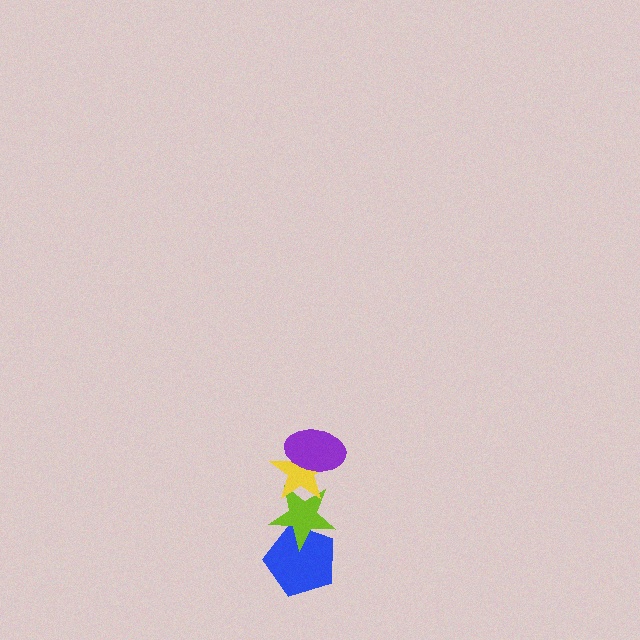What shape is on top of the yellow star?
The purple ellipse is on top of the yellow star.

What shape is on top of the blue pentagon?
The lime star is on top of the blue pentagon.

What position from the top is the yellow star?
The yellow star is 2nd from the top.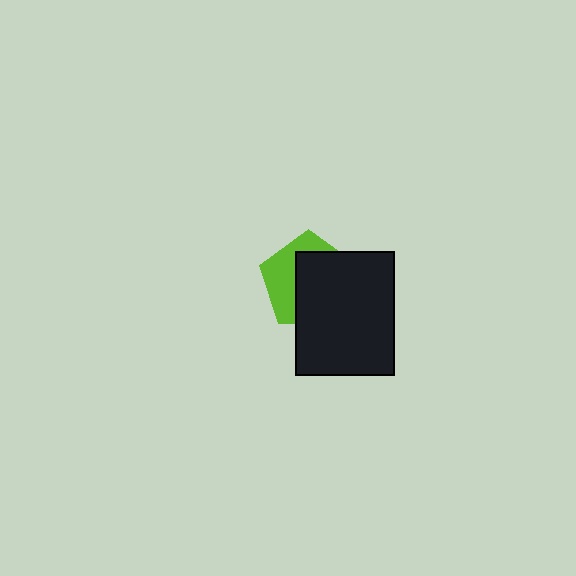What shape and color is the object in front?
The object in front is a black rectangle.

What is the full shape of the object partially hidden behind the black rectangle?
The partially hidden object is a lime pentagon.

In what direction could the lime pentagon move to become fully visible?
The lime pentagon could move toward the upper-left. That would shift it out from behind the black rectangle entirely.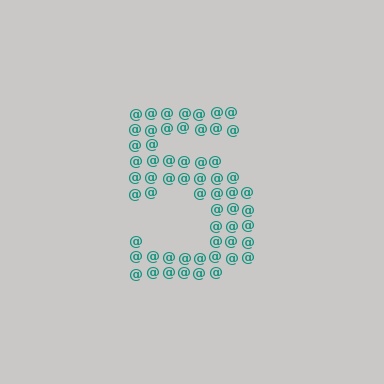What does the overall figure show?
The overall figure shows the digit 5.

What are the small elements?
The small elements are at signs.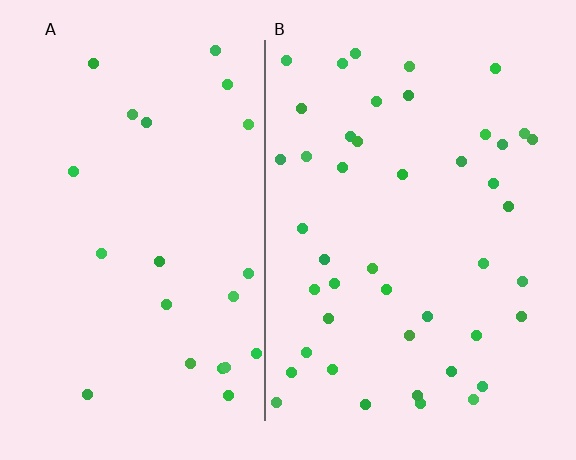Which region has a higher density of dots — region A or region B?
B (the right).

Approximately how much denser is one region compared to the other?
Approximately 2.0× — region B over region A.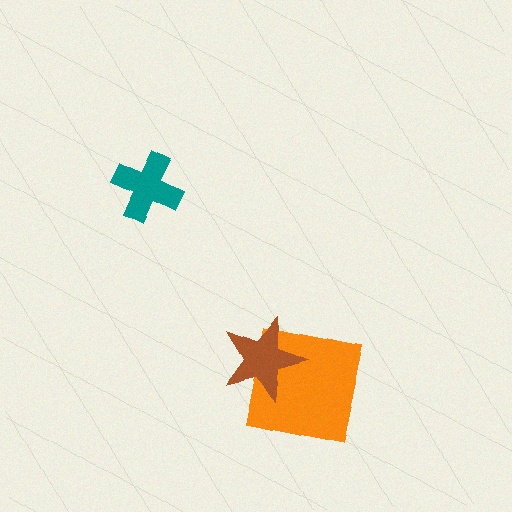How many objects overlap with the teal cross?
0 objects overlap with the teal cross.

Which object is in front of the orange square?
The brown star is in front of the orange square.